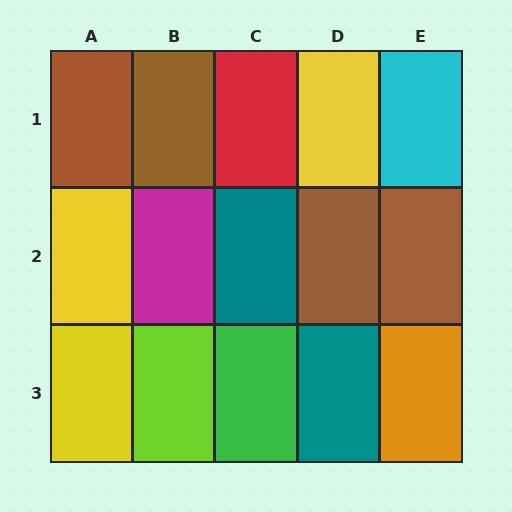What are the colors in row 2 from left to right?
Yellow, magenta, teal, brown, brown.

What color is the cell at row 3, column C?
Green.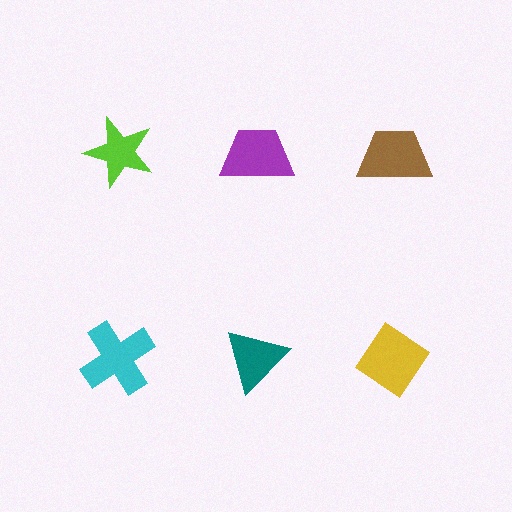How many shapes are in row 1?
3 shapes.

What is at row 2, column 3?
A yellow diamond.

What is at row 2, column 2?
A teal triangle.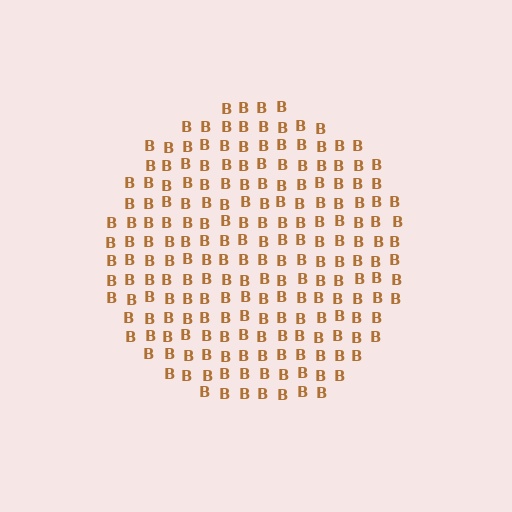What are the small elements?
The small elements are letter B's.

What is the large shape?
The large shape is a circle.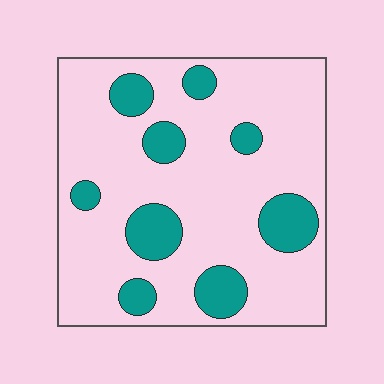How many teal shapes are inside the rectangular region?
9.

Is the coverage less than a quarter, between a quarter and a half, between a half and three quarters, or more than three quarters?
Less than a quarter.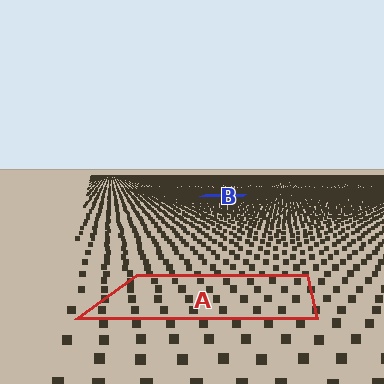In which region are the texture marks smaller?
The texture marks are smaller in region B, because it is farther away.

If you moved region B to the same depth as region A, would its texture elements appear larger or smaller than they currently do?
They would appear larger. At a closer depth, the same texture elements are projected at a bigger on-screen size.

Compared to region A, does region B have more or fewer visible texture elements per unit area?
Region B has more texture elements per unit area — they are packed more densely because it is farther away.